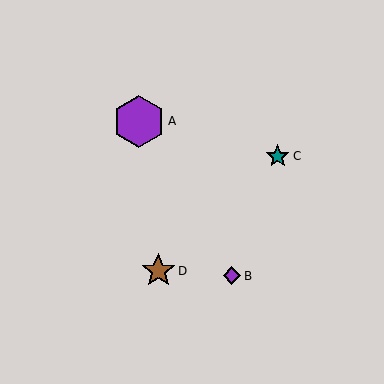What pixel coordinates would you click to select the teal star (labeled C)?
Click at (278, 156) to select the teal star C.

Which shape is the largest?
The purple hexagon (labeled A) is the largest.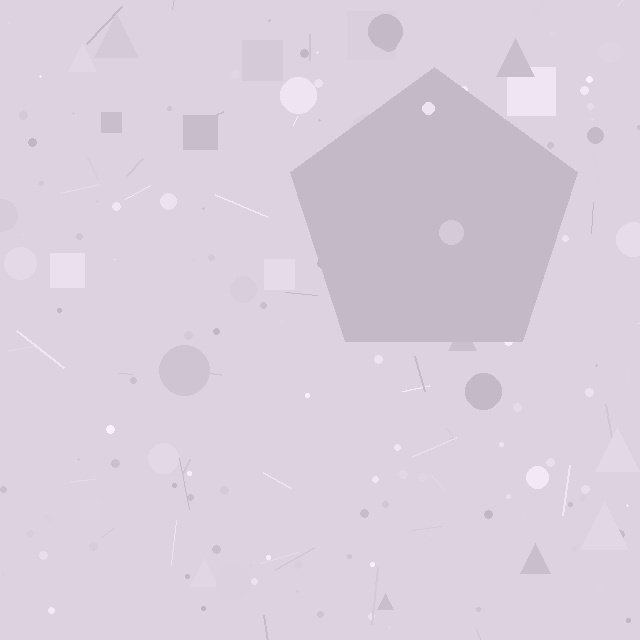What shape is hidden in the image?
A pentagon is hidden in the image.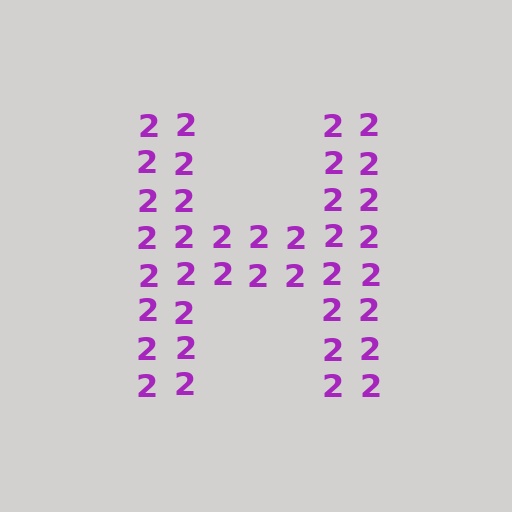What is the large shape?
The large shape is the letter H.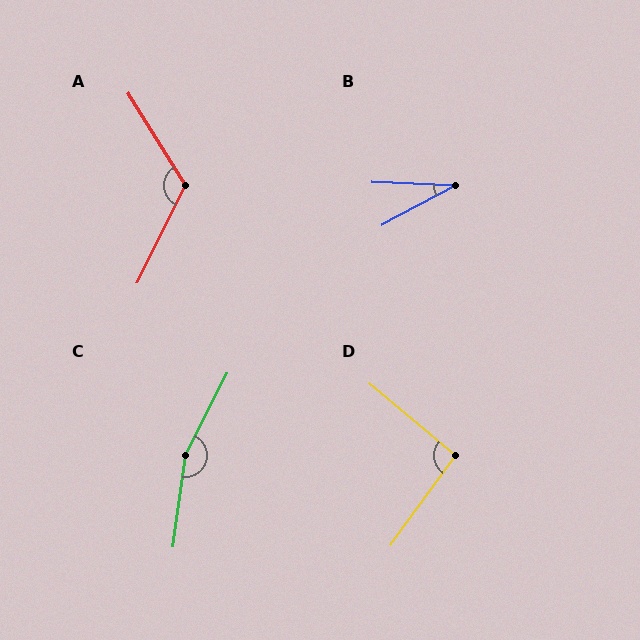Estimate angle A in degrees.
Approximately 121 degrees.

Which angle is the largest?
C, at approximately 161 degrees.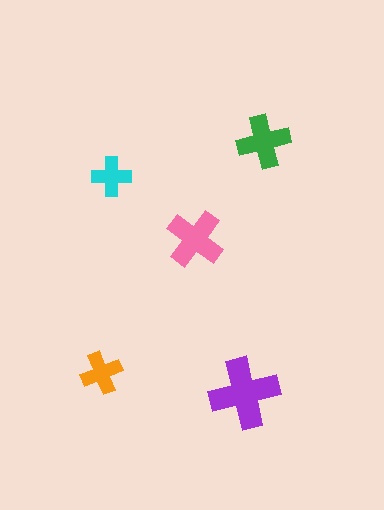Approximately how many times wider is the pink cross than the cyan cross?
About 1.5 times wider.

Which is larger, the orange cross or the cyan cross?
The orange one.